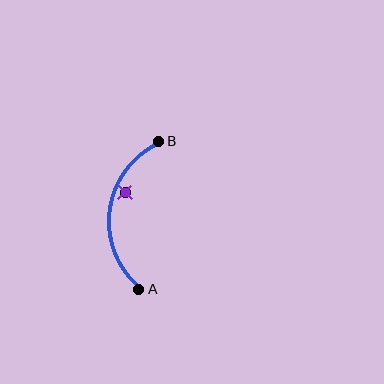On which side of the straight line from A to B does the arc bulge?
The arc bulges to the left of the straight line connecting A and B.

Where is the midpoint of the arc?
The arc midpoint is the point on the curve farthest from the straight line joining A and B. It sits to the left of that line.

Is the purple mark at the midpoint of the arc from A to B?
No — the purple mark does not lie on the arc at all. It sits slightly inside the curve.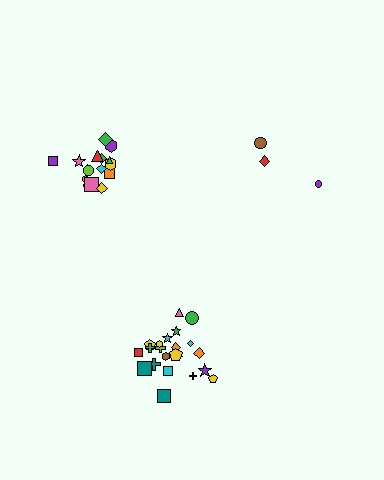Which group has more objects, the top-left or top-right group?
The top-left group.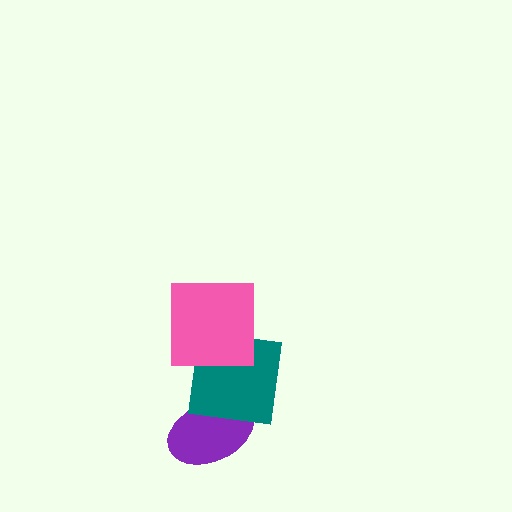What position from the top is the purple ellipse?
The purple ellipse is 3rd from the top.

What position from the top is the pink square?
The pink square is 1st from the top.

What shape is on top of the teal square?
The pink square is on top of the teal square.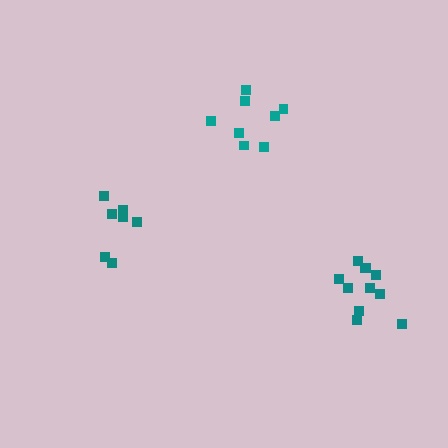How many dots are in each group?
Group 1: 8 dots, Group 2: 7 dots, Group 3: 11 dots (26 total).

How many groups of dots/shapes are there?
There are 3 groups.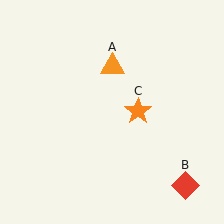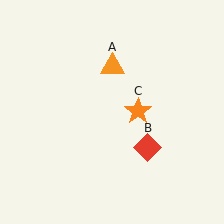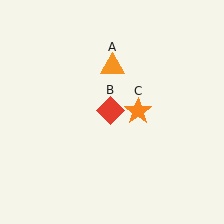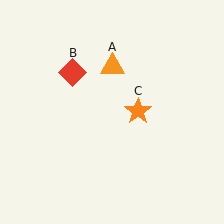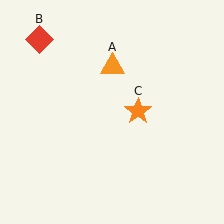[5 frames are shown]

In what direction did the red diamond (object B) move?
The red diamond (object B) moved up and to the left.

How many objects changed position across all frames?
1 object changed position: red diamond (object B).